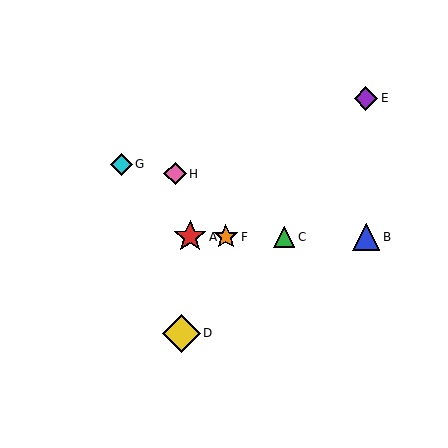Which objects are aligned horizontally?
Objects A, B, C, F are aligned horizontally.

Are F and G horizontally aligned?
No, F is at y≈237 and G is at y≈164.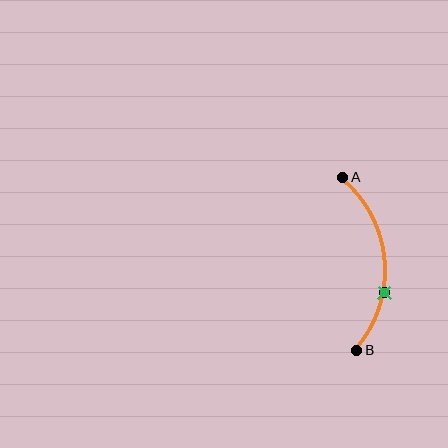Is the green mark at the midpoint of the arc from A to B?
No. The green mark lies on the arc but is closer to endpoint B. The arc midpoint would be at the point on the curve equidistant along the arc from both A and B.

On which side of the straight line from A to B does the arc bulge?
The arc bulges to the right of the straight line connecting A and B.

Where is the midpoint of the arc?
The arc midpoint is the point on the curve farthest from the straight line joining A and B. It sits to the right of that line.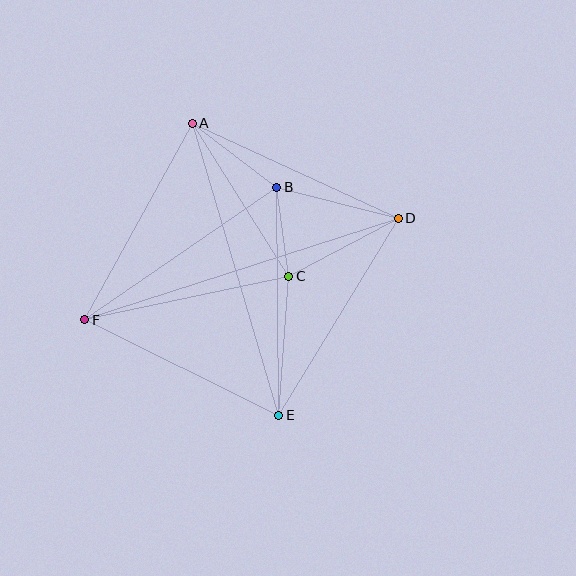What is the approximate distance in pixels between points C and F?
The distance between C and F is approximately 208 pixels.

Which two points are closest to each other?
Points B and C are closest to each other.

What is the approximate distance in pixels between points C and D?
The distance between C and D is approximately 124 pixels.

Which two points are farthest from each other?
Points D and F are farthest from each other.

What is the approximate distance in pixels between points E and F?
The distance between E and F is approximately 217 pixels.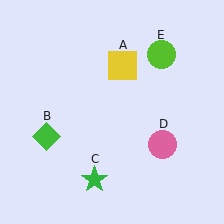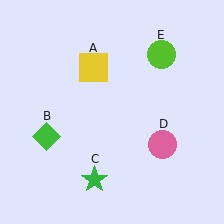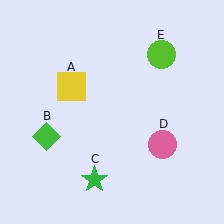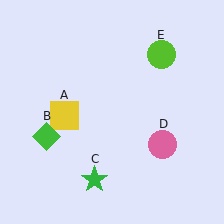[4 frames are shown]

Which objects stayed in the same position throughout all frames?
Green diamond (object B) and green star (object C) and pink circle (object D) and lime circle (object E) remained stationary.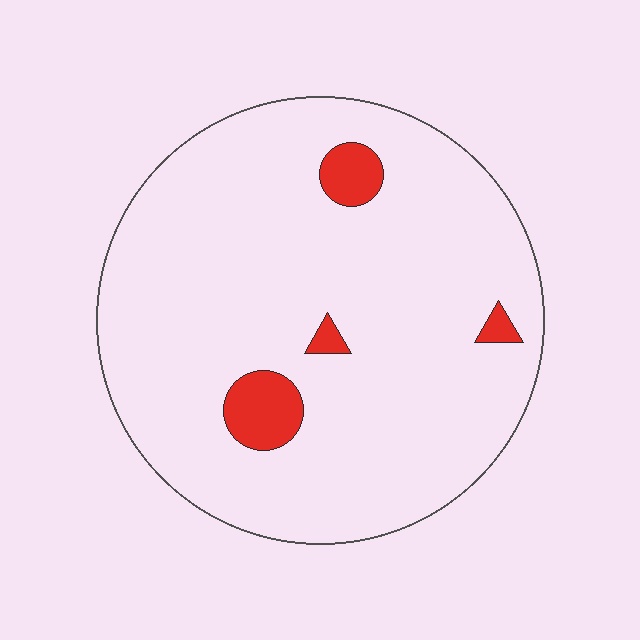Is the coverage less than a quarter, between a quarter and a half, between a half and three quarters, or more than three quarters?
Less than a quarter.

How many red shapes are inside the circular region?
4.